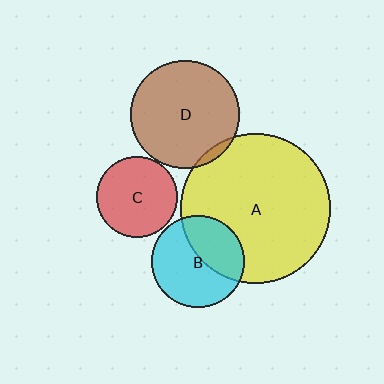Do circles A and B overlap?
Yes.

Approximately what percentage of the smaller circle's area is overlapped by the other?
Approximately 40%.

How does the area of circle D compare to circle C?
Approximately 1.8 times.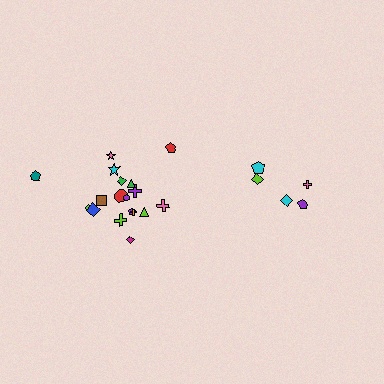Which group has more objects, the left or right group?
The left group.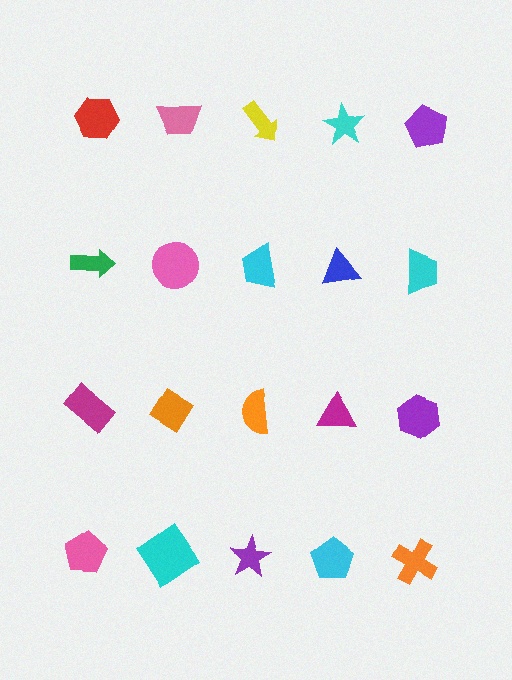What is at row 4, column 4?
A cyan pentagon.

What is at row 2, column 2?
A pink circle.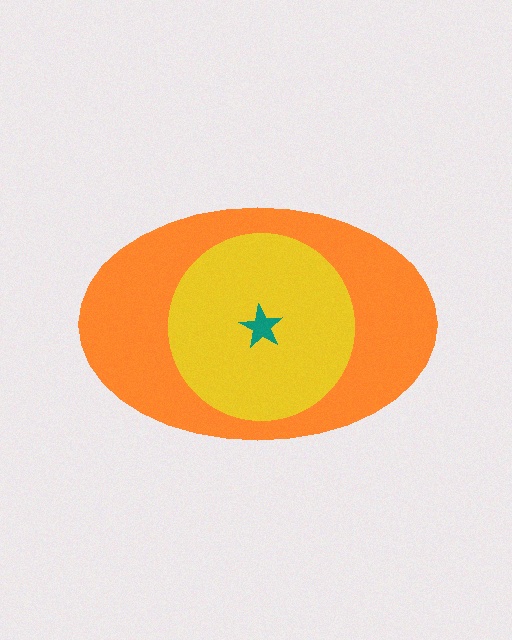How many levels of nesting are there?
3.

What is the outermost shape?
The orange ellipse.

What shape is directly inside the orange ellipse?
The yellow circle.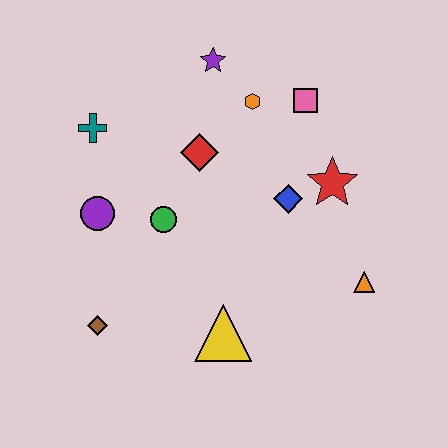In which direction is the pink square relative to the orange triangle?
The pink square is above the orange triangle.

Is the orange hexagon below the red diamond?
No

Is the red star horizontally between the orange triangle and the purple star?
Yes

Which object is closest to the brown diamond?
The purple circle is closest to the brown diamond.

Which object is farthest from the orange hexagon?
The brown diamond is farthest from the orange hexagon.